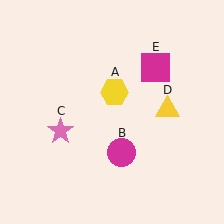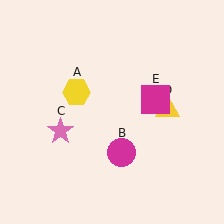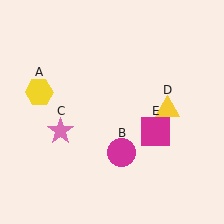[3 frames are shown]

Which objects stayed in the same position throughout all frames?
Magenta circle (object B) and pink star (object C) and yellow triangle (object D) remained stationary.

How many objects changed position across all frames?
2 objects changed position: yellow hexagon (object A), magenta square (object E).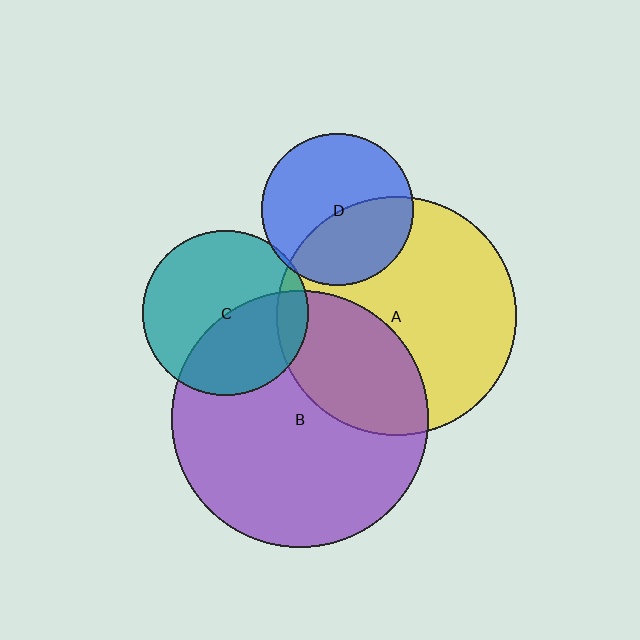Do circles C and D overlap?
Yes.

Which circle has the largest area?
Circle B (purple).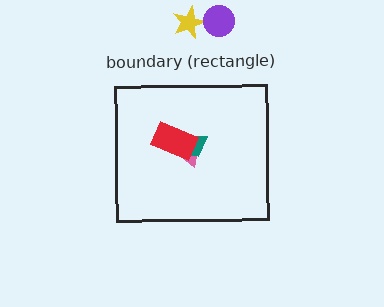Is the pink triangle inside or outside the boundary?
Inside.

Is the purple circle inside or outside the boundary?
Outside.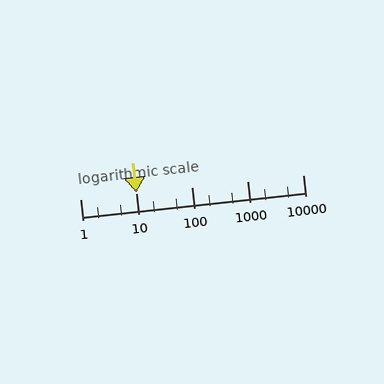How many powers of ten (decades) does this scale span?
The scale spans 4 decades, from 1 to 10000.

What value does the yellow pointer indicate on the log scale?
The pointer indicates approximately 10.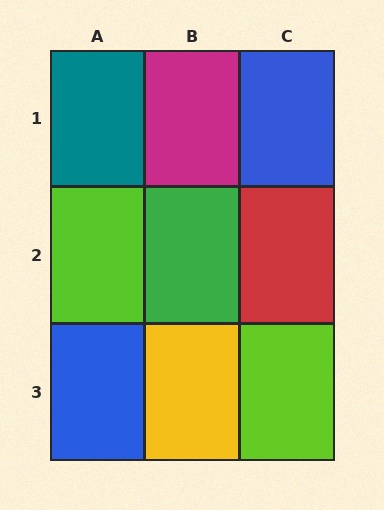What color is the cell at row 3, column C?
Lime.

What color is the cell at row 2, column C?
Red.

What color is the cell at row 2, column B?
Green.